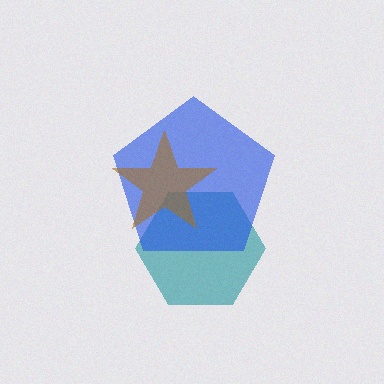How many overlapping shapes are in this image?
There are 3 overlapping shapes in the image.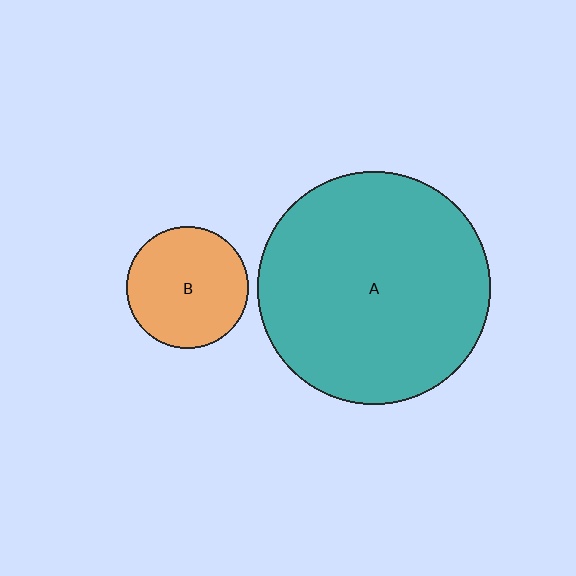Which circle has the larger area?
Circle A (teal).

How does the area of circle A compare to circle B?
Approximately 3.6 times.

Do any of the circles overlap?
No, none of the circles overlap.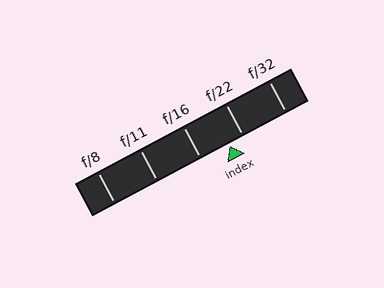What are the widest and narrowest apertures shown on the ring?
The widest aperture shown is f/8 and the narrowest is f/32.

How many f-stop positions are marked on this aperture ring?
There are 5 f-stop positions marked.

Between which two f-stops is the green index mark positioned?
The index mark is between f/16 and f/22.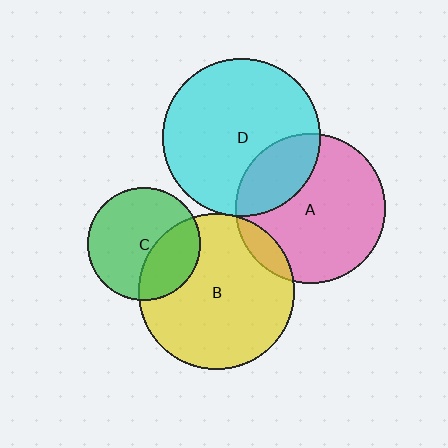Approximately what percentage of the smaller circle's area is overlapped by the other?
Approximately 25%.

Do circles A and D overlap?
Yes.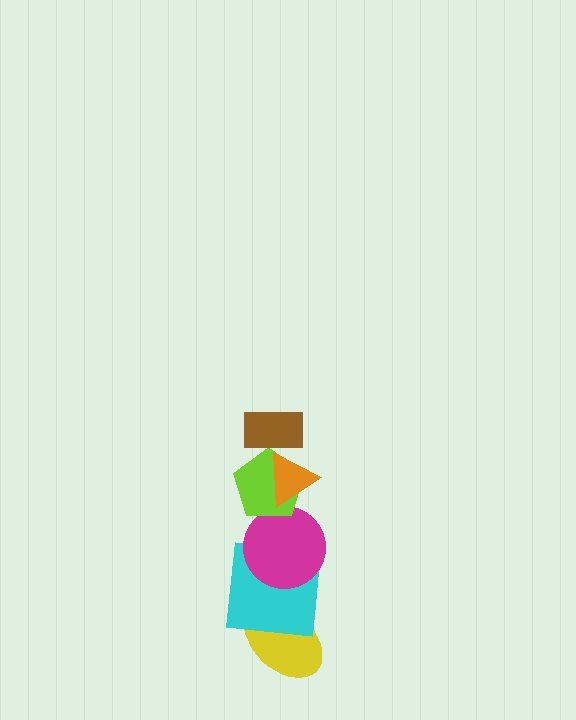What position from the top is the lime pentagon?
The lime pentagon is 3rd from the top.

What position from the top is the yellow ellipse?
The yellow ellipse is 6th from the top.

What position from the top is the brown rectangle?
The brown rectangle is 1st from the top.